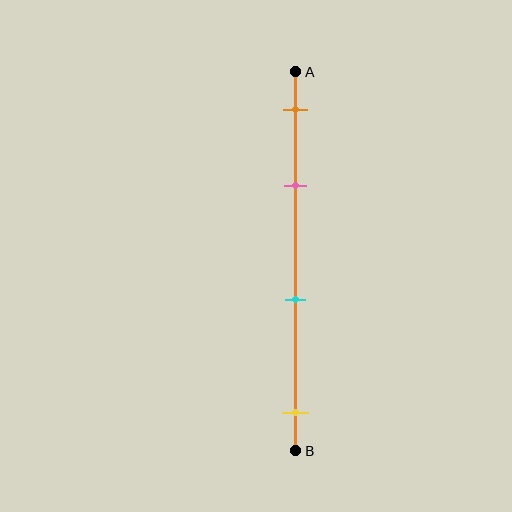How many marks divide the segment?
There are 4 marks dividing the segment.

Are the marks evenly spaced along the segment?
No, the marks are not evenly spaced.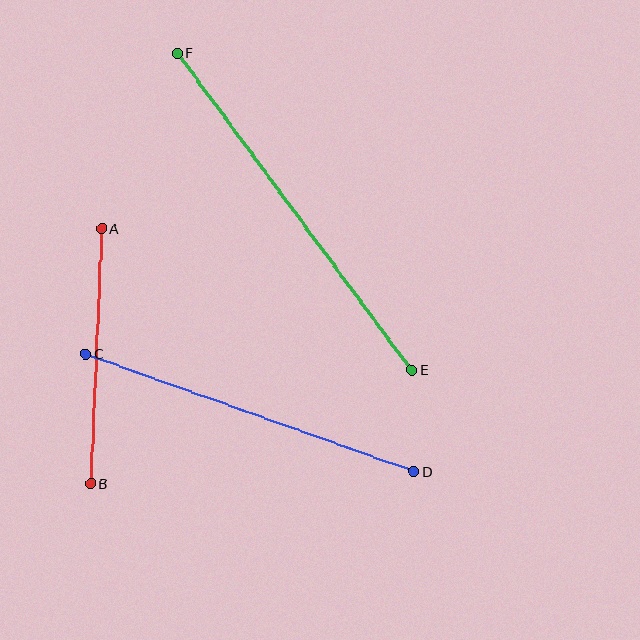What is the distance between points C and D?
The distance is approximately 348 pixels.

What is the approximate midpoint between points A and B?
The midpoint is at approximately (96, 356) pixels.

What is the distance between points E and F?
The distance is approximately 394 pixels.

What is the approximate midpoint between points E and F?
The midpoint is at approximately (294, 212) pixels.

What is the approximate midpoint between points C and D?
The midpoint is at approximately (250, 413) pixels.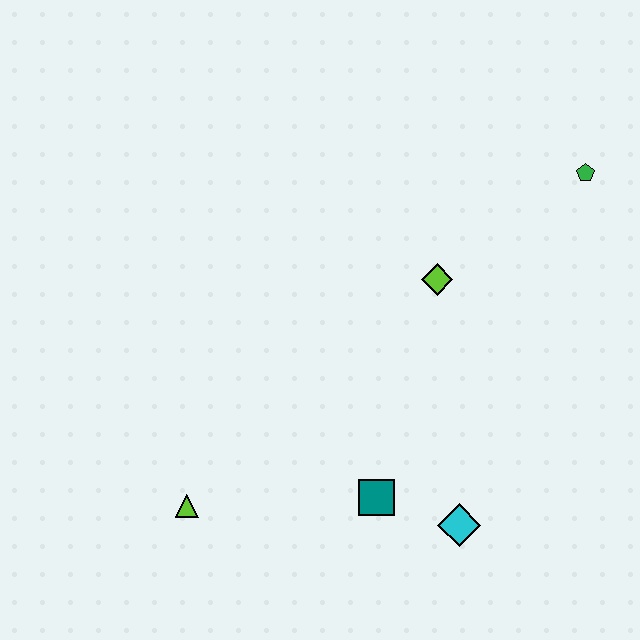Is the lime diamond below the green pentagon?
Yes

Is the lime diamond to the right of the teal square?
Yes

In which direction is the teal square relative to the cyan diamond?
The teal square is to the left of the cyan diamond.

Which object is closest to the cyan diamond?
The teal square is closest to the cyan diamond.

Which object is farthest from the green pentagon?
The lime triangle is farthest from the green pentagon.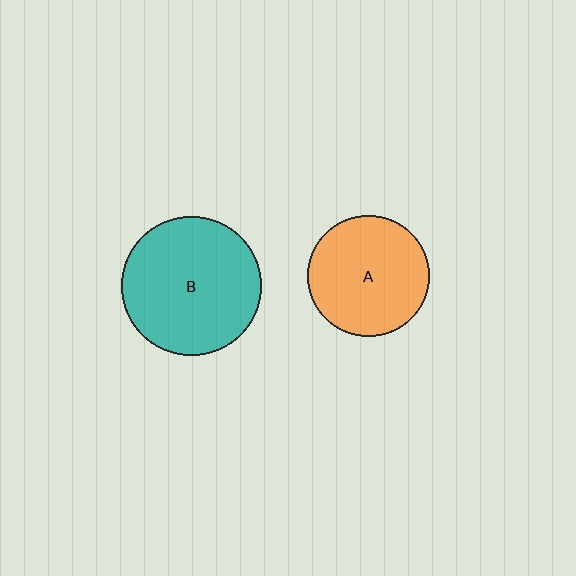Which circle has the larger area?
Circle B (teal).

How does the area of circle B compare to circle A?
Approximately 1.3 times.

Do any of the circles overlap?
No, none of the circles overlap.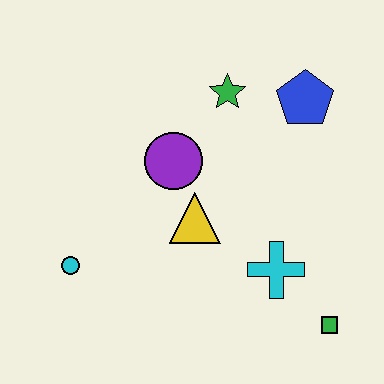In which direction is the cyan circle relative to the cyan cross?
The cyan circle is to the left of the cyan cross.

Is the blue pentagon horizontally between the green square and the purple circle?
Yes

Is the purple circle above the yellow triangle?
Yes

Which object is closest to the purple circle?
The yellow triangle is closest to the purple circle.